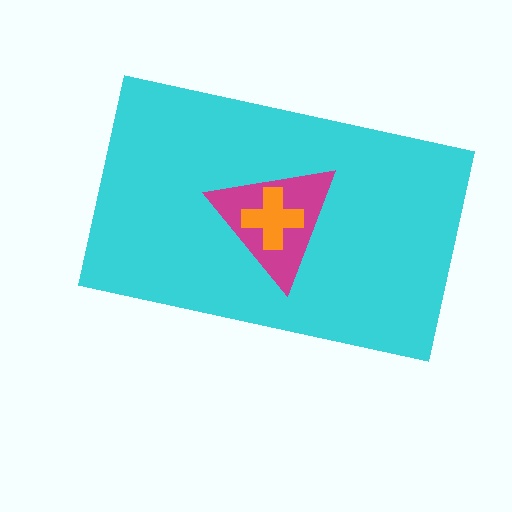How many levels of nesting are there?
3.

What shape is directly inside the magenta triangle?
The orange cross.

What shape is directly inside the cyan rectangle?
The magenta triangle.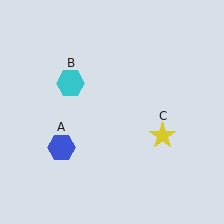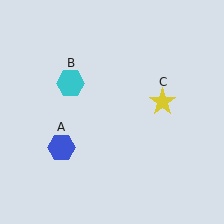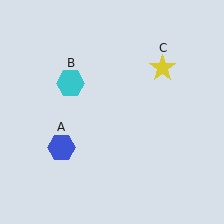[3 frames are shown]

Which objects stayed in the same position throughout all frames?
Blue hexagon (object A) and cyan hexagon (object B) remained stationary.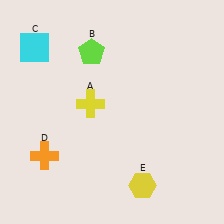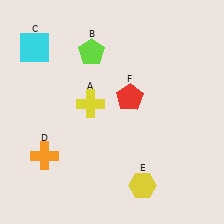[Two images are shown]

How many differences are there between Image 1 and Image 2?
There is 1 difference between the two images.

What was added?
A red pentagon (F) was added in Image 2.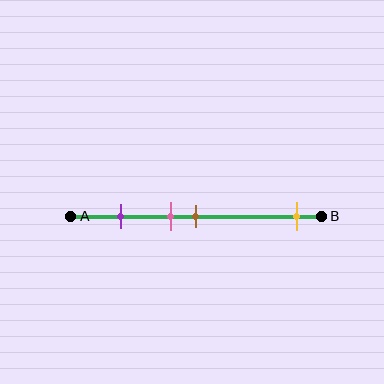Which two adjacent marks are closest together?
The pink and brown marks are the closest adjacent pair.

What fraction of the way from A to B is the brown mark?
The brown mark is approximately 50% (0.5) of the way from A to B.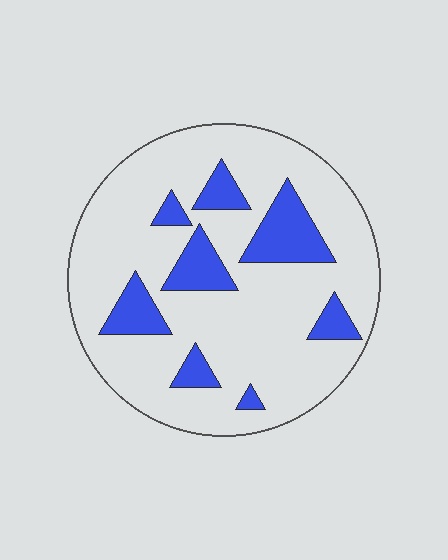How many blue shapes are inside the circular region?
8.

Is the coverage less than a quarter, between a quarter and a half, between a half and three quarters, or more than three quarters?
Less than a quarter.